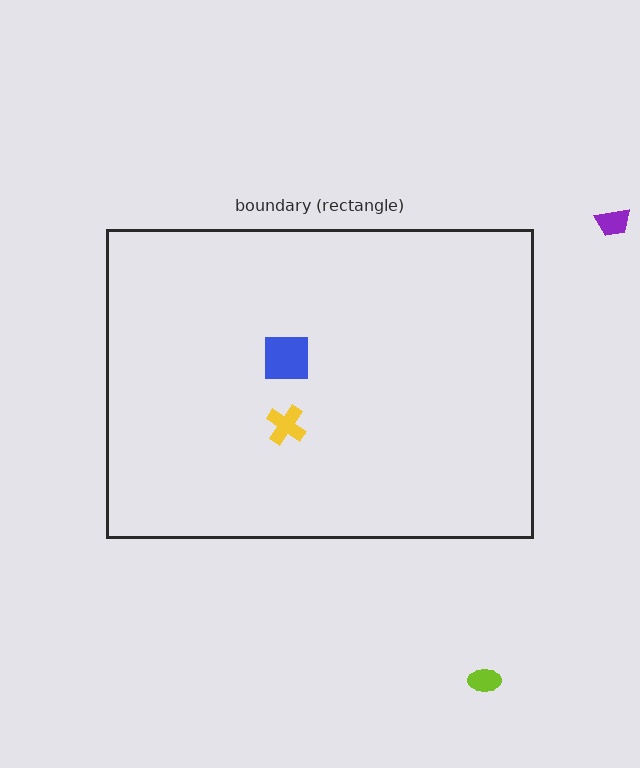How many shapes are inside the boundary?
2 inside, 2 outside.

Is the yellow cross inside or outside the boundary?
Inside.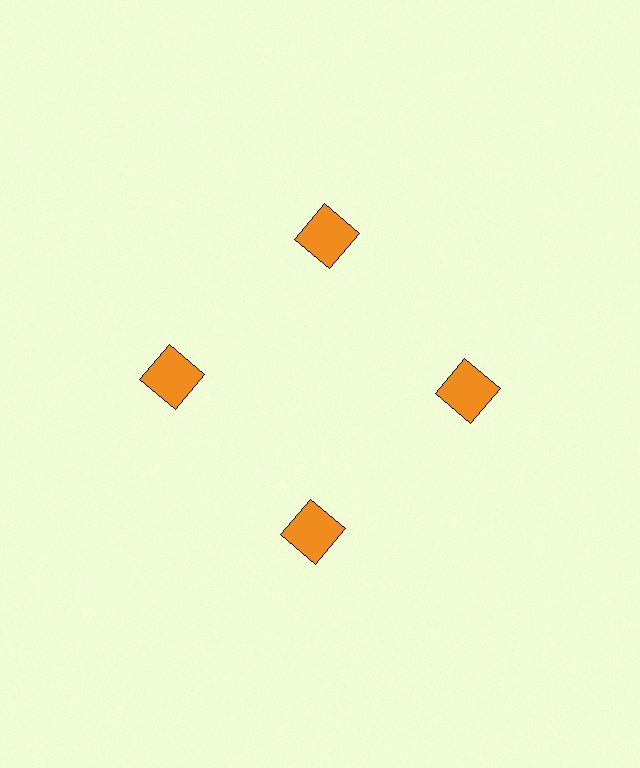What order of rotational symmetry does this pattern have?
This pattern has 4-fold rotational symmetry.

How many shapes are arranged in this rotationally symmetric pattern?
There are 4 shapes, arranged in 4 groups of 1.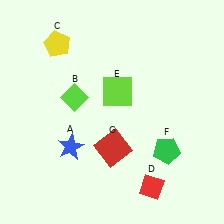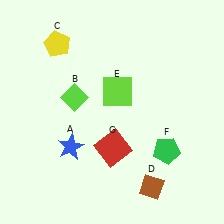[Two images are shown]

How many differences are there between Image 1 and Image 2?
There is 1 difference between the two images.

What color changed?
The diamond (D) changed from red in Image 1 to brown in Image 2.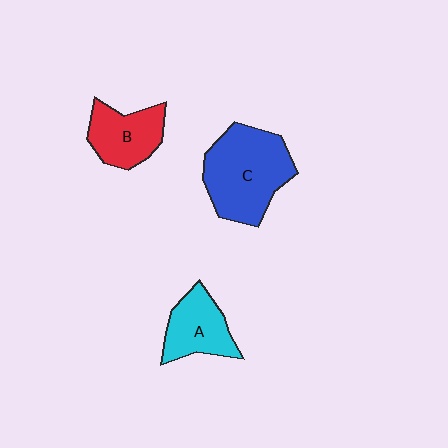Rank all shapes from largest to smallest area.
From largest to smallest: C (blue), B (red), A (cyan).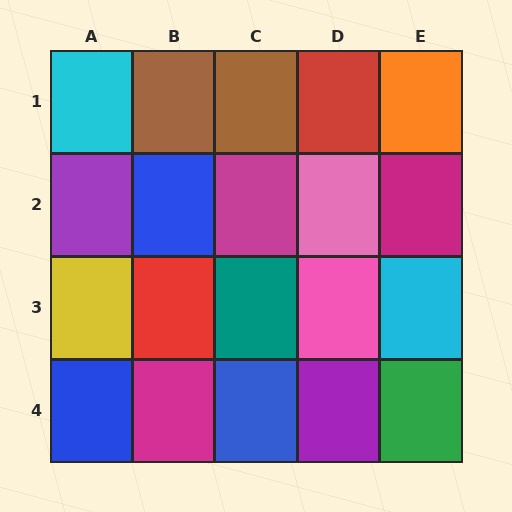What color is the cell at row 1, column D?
Red.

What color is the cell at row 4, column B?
Magenta.